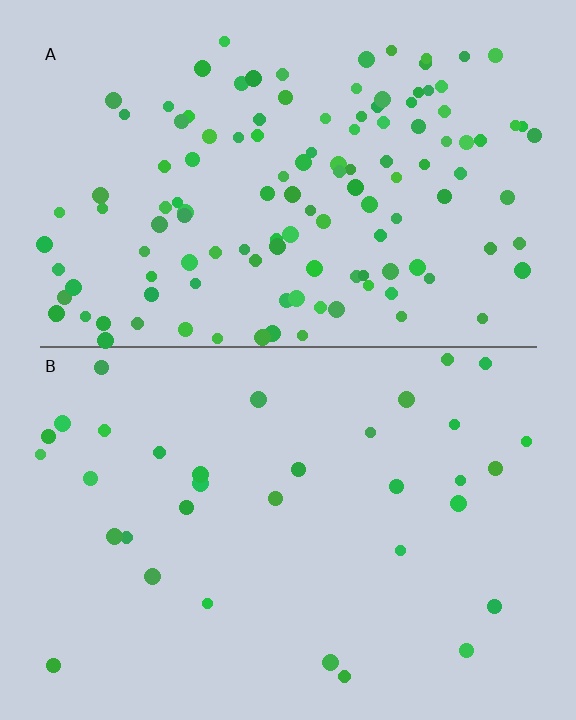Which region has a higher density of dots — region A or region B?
A (the top).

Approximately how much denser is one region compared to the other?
Approximately 3.7× — region A over region B.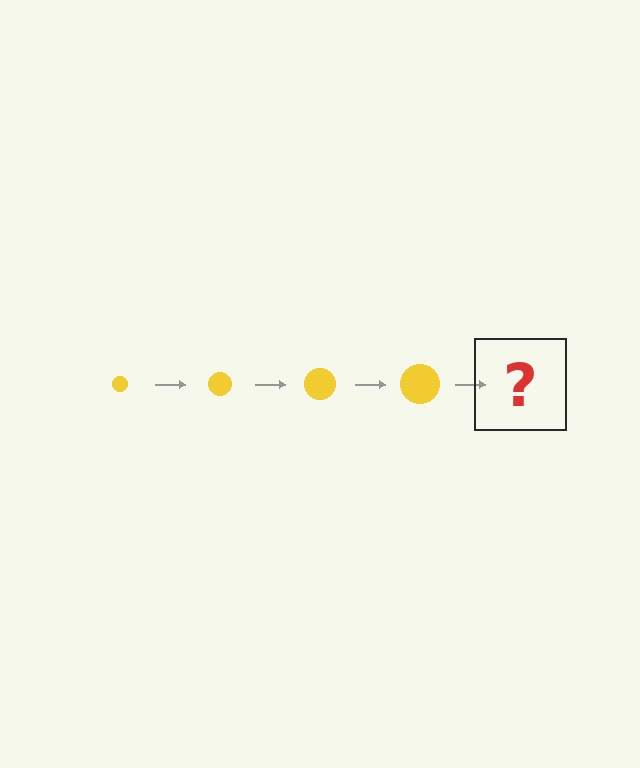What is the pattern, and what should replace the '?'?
The pattern is that the circle gets progressively larger each step. The '?' should be a yellow circle, larger than the previous one.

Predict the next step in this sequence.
The next step is a yellow circle, larger than the previous one.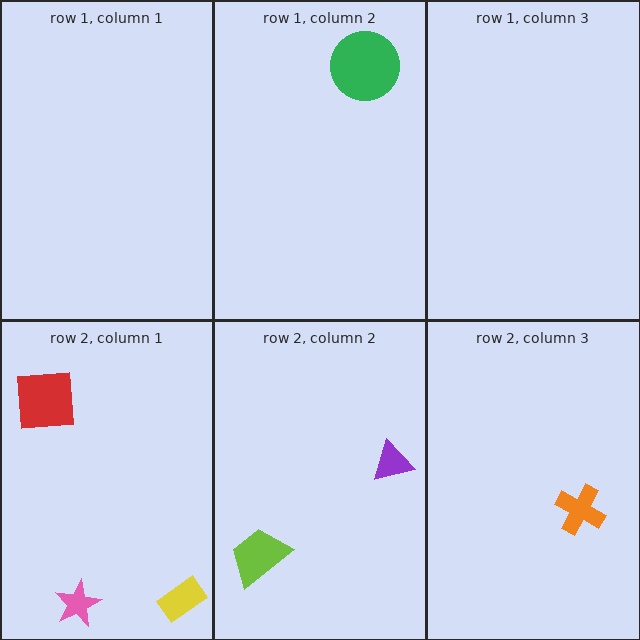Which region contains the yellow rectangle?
The row 2, column 1 region.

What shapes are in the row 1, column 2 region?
The green circle.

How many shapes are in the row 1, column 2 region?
1.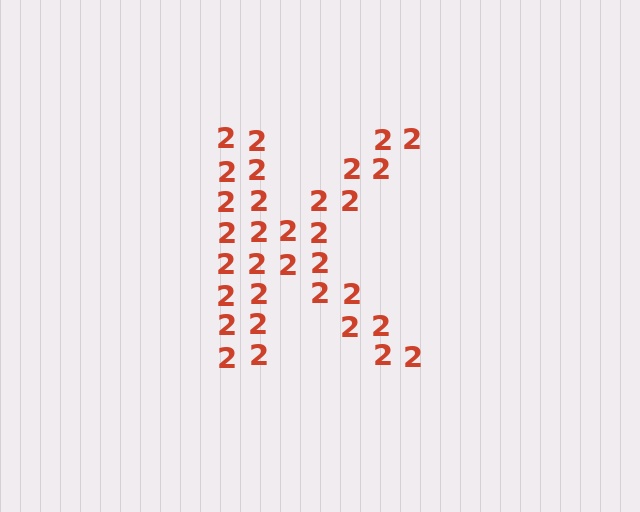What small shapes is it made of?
It is made of small digit 2's.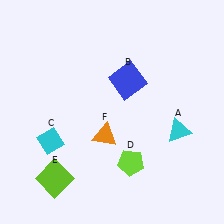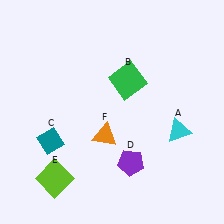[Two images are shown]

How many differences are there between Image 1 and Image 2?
There are 3 differences between the two images.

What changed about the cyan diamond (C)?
In Image 1, C is cyan. In Image 2, it changed to teal.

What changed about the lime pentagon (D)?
In Image 1, D is lime. In Image 2, it changed to purple.